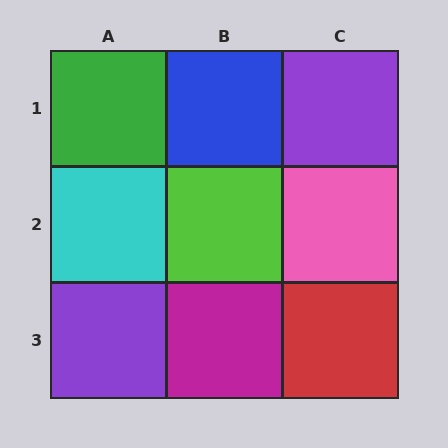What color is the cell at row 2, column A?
Cyan.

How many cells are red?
1 cell is red.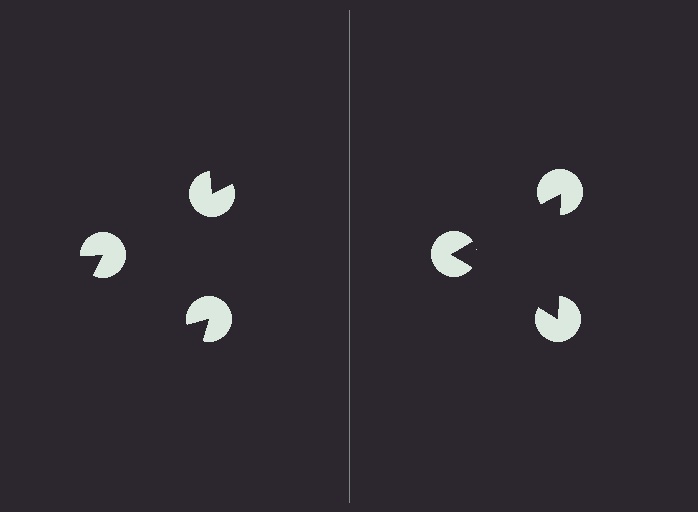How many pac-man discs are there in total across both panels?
6 — 3 on each side.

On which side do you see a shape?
An illusory triangle appears on the right side. On the left side the wedge cuts are rotated, so no coherent shape forms.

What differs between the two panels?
The pac-man discs are positioned identically on both sides; only the wedge orientations differ. On the right they align to a triangle; on the left they are misaligned.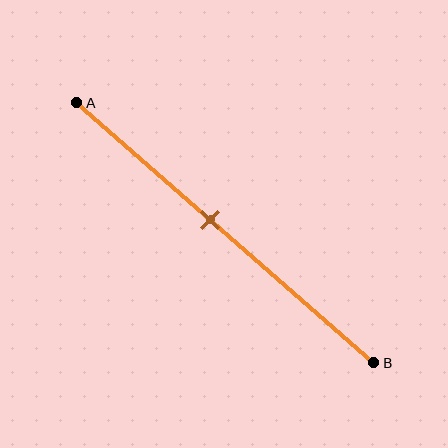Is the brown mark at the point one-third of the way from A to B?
No, the mark is at about 45% from A, not at the 33% one-third point.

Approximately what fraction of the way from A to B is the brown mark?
The brown mark is approximately 45% of the way from A to B.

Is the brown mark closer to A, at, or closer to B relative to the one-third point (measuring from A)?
The brown mark is closer to point B than the one-third point of segment AB.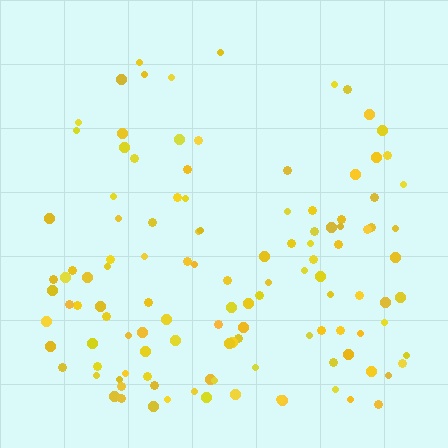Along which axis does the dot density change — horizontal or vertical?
Vertical.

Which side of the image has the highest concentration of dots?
The bottom.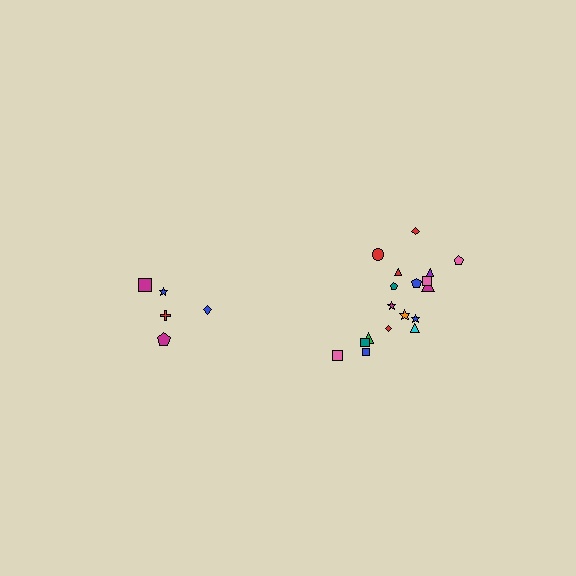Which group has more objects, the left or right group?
The right group.